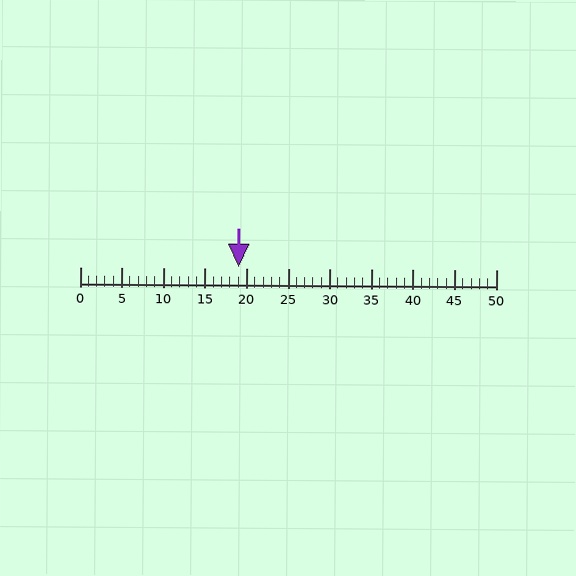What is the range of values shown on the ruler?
The ruler shows values from 0 to 50.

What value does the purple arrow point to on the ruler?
The purple arrow points to approximately 19.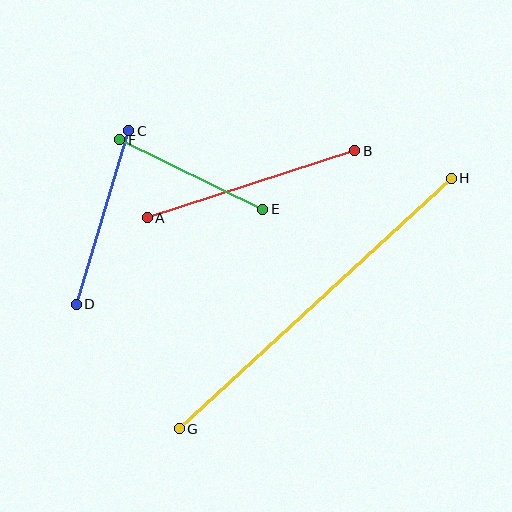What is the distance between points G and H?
The distance is approximately 370 pixels.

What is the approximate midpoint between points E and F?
The midpoint is at approximately (191, 175) pixels.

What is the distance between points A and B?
The distance is approximately 218 pixels.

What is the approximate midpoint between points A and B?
The midpoint is at approximately (251, 184) pixels.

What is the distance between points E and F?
The distance is approximately 159 pixels.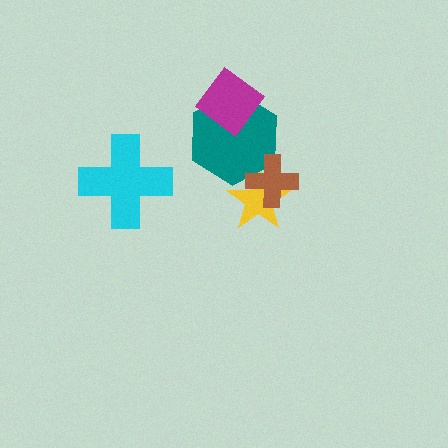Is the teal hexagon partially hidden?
Yes, it is partially covered by another shape.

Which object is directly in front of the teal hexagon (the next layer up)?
The magenta diamond is directly in front of the teal hexagon.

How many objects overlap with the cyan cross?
0 objects overlap with the cyan cross.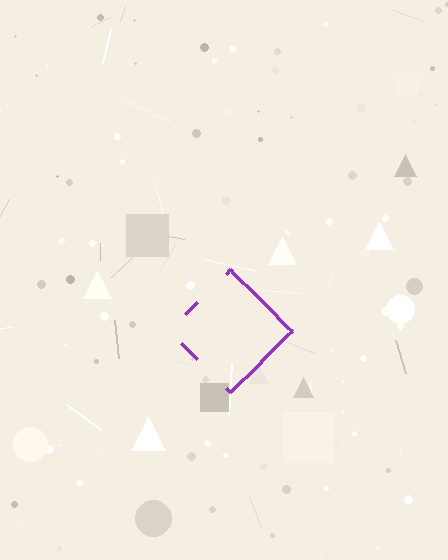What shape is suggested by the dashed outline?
The dashed outline suggests a diamond.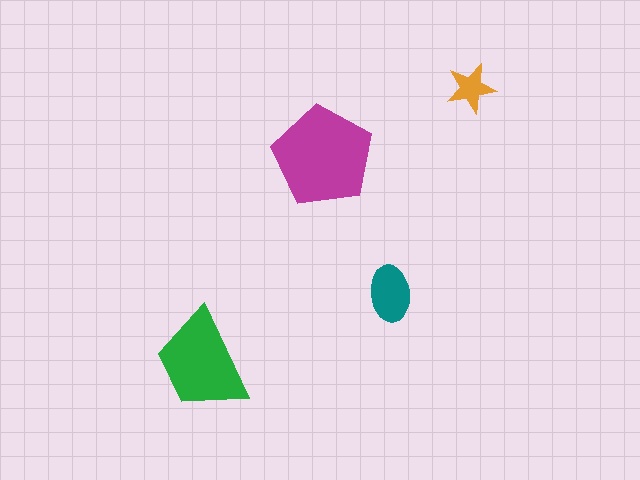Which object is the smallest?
The orange star.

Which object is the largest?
The magenta pentagon.